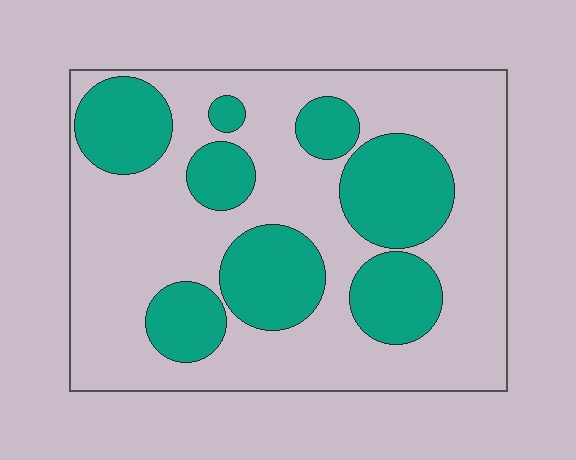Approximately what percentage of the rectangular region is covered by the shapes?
Approximately 35%.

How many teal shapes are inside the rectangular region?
8.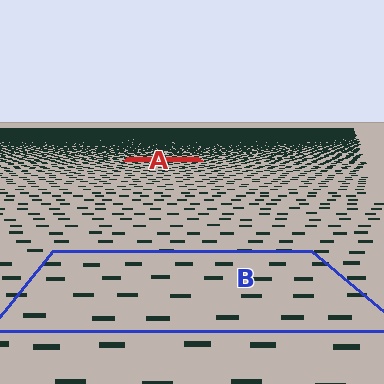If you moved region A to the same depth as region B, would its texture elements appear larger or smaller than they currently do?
They would appear larger. At a closer depth, the same texture elements are projected at a bigger on-screen size.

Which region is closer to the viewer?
Region B is closer. The texture elements there are larger and more spread out.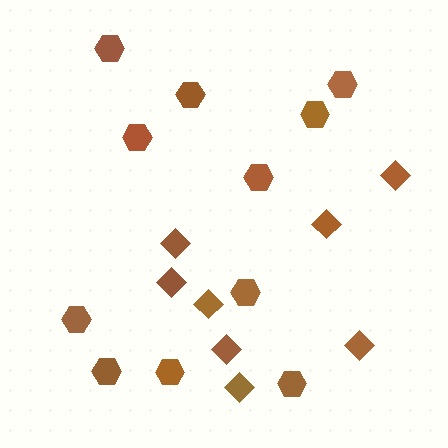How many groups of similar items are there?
There are 2 groups: one group of hexagons (11) and one group of diamonds (8).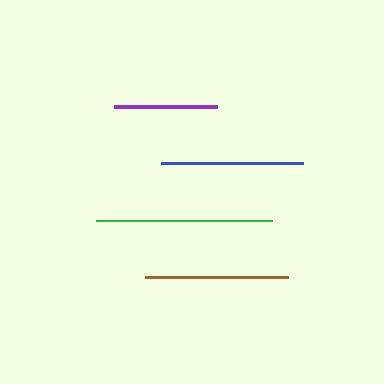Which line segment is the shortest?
The purple line is the shortest at approximately 103 pixels.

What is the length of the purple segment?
The purple segment is approximately 103 pixels long.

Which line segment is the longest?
The green line is the longest at approximately 175 pixels.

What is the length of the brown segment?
The brown segment is approximately 143 pixels long.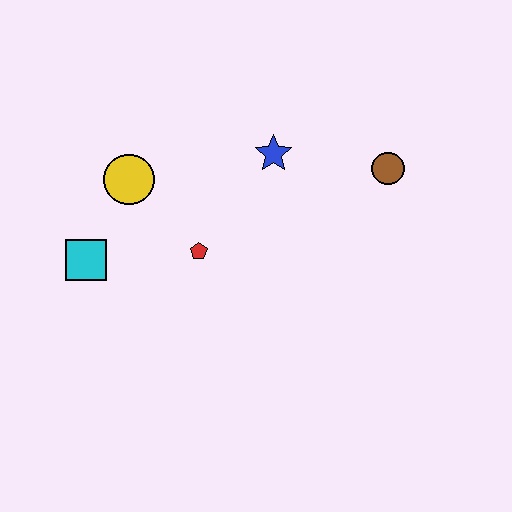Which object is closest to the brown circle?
The blue star is closest to the brown circle.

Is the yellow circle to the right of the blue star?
No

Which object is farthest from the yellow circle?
The brown circle is farthest from the yellow circle.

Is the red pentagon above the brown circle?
No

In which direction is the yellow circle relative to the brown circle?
The yellow circle is to the left of the brown circle.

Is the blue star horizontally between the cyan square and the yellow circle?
No